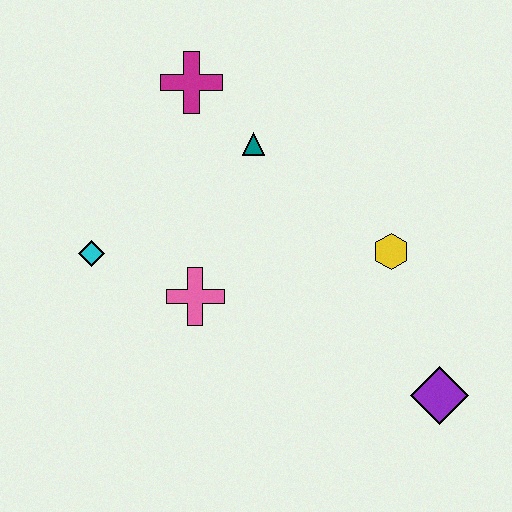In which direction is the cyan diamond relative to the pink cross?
The cyan diamond is to the left of the pink cross.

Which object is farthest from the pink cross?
The purple diamond is farthest from the pink cross.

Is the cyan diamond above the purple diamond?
Yes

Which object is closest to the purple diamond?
The yellow hexagon is closest to the purple diamond.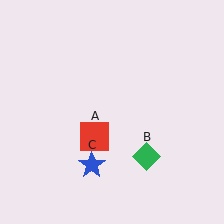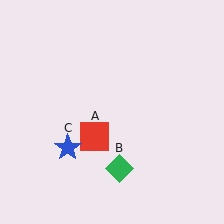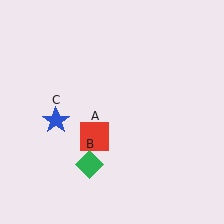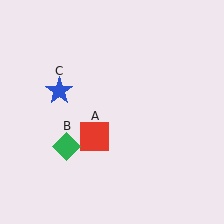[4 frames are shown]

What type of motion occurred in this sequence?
The green diamond (object B), blue star (object C) rotated clockwise around the center of the scene.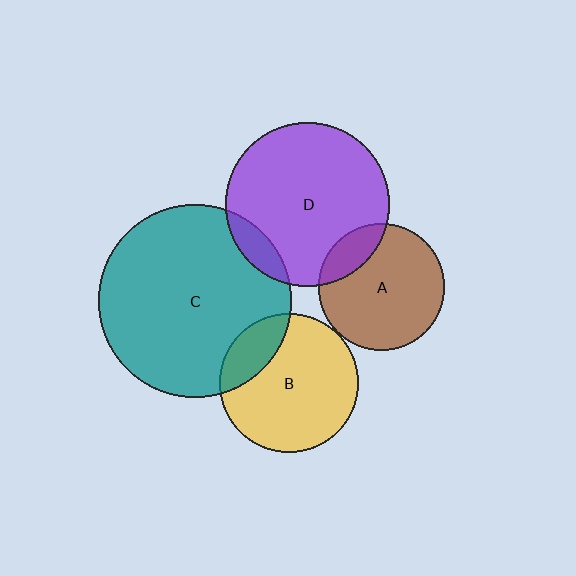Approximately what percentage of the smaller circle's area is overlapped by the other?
Approximately 10%.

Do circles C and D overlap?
Yes.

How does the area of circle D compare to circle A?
Approximately 1.7 times.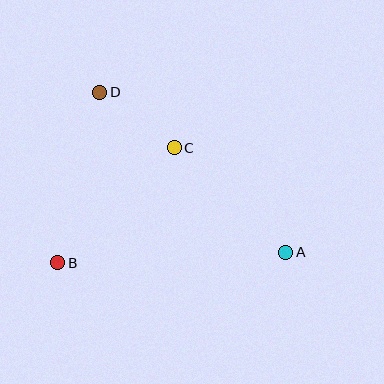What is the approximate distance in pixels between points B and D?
The distance between B and D is approximately 176 pixels.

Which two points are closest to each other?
Points C and D are closest to each other.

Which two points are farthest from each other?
Points A and D are farthest from each other.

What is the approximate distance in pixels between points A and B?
The distance between A and B is approximately 228 pixels.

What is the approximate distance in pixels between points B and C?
The distance between B and C is approximately 164 pixels.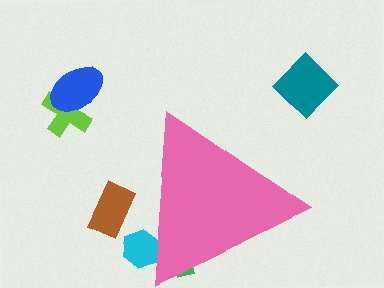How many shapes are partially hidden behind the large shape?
3 shapes are partially hidden.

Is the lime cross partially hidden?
No, the lime cross is fully visible.